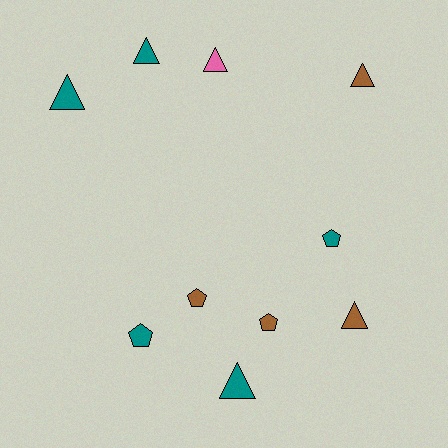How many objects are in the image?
There are 10 objects.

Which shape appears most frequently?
Triangle, with 6 objects.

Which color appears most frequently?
Teal, with 5 objects.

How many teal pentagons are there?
There are 2 teal pentagons.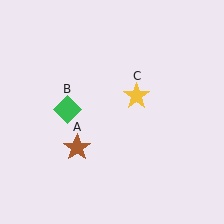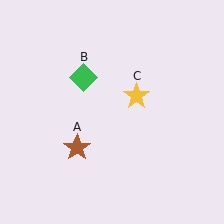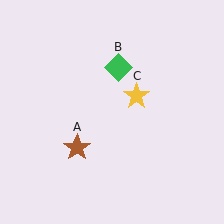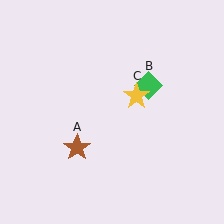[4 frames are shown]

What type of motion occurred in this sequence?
The green diamond (object B) rotated clockwise around the center of the scene.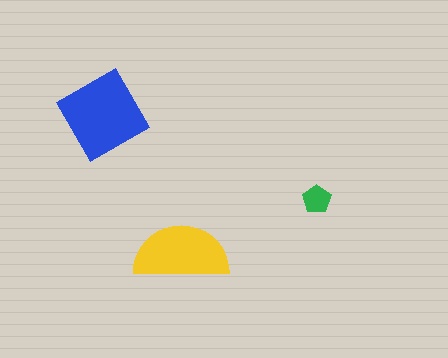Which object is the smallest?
The green pentagon.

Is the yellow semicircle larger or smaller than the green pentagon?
Larger.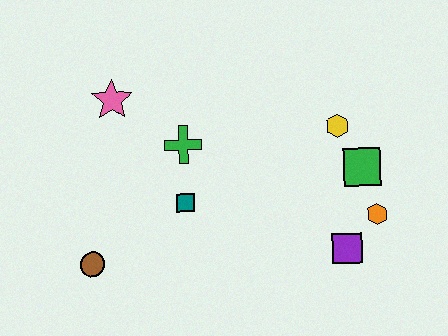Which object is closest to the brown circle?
The teal square is closest to the brown circle.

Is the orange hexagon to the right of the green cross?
Yes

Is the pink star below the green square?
No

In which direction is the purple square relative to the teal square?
The purple square is to the right of the teal square.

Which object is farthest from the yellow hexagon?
The brown circle is farthest from the yellow hexagon.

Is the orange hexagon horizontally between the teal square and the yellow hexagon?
No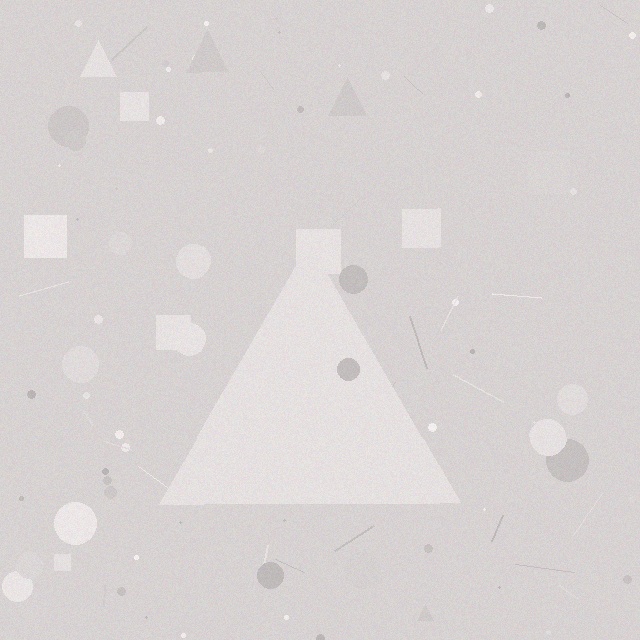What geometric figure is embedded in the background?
A triangle is embedded in the background.